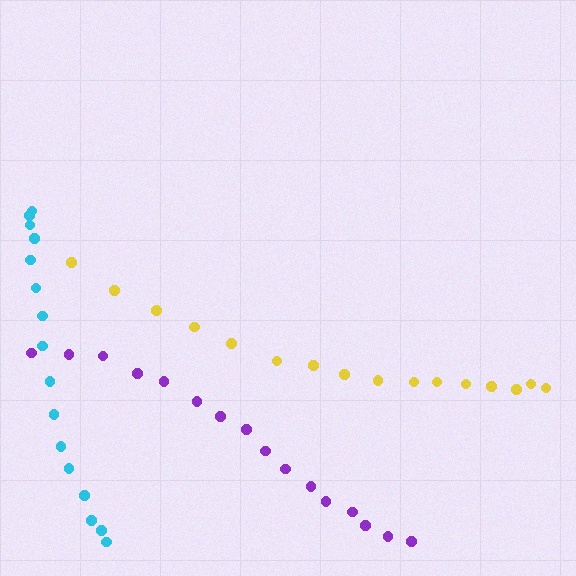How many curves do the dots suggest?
There are 3 distinct paths.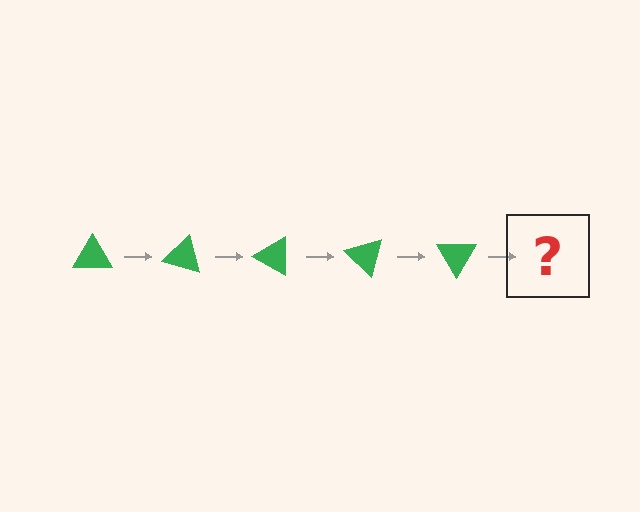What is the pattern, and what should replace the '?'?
The pattern is that the triangle rotates 15 degrees each step. The '?' should be a green triangle rotated 75 degrees.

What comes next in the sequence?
The next element should be a green triangle rotated 75 degrees.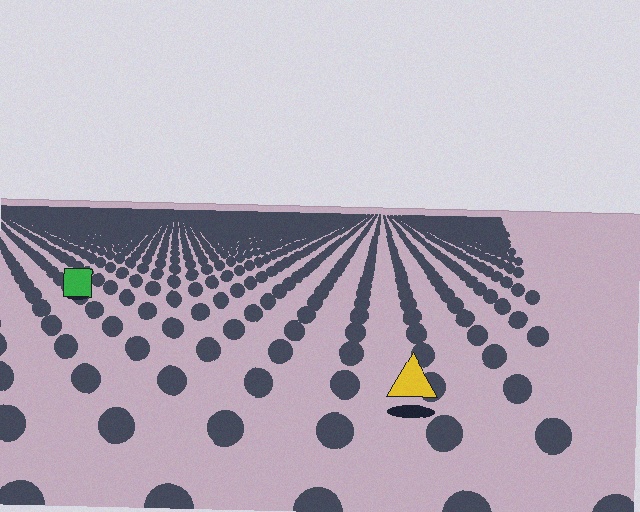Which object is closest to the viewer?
The yellow triangle is closest. The texture marks near it are larger and more spread out.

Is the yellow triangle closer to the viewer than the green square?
Yes. The yellow triangle is closer — you can tell from the texture gradient: the ground texture is coarser near it.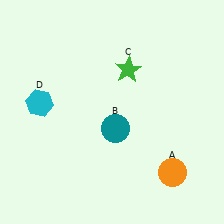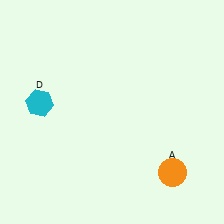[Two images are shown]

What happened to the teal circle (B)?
The teal circle (B) was removed in Image 2. It was in the bottom-right area of Image 1.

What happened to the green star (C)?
The green star (C) was removed in Image 2. It was in the top-right area of Image 1.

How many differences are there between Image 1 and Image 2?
There are 2 differences between the two images.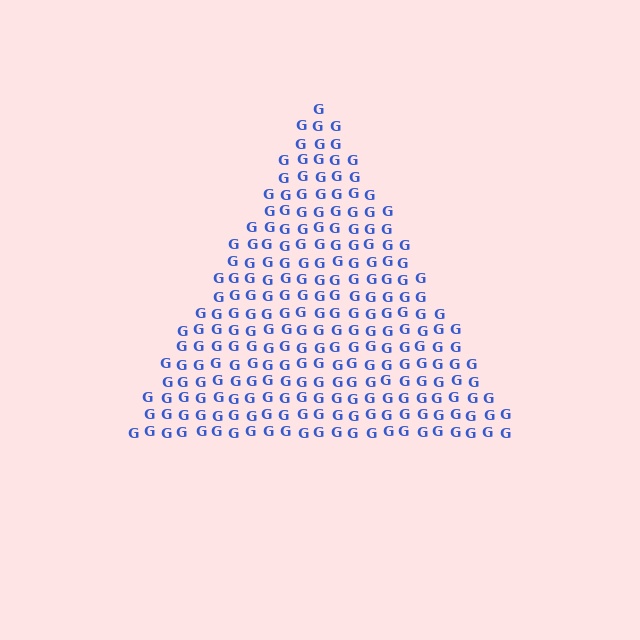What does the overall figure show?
The overall figure shows a triangle.